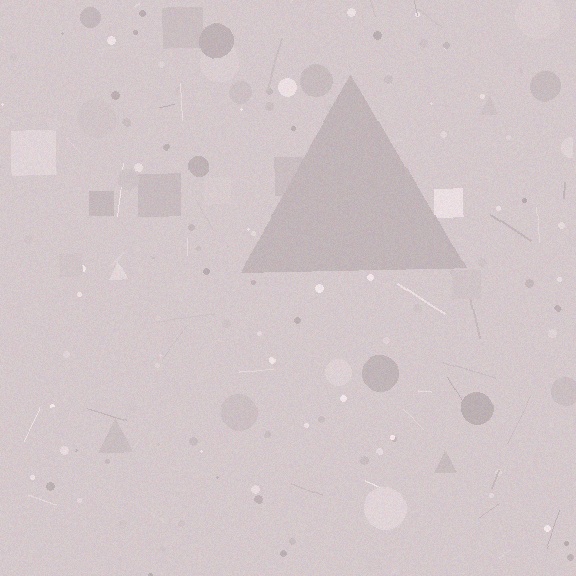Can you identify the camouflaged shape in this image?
The camouflaged shape is a triangle.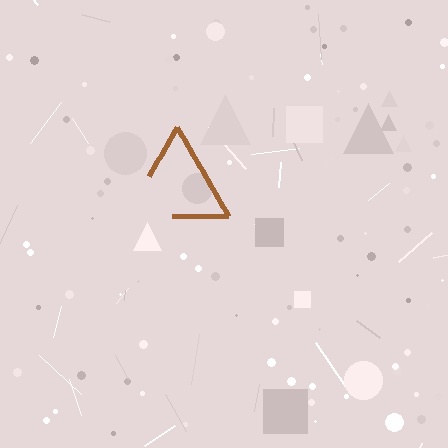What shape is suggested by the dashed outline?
The dashed outline suggests a triangle.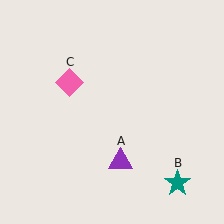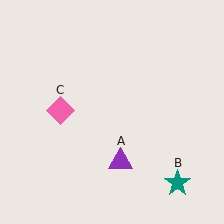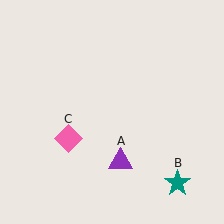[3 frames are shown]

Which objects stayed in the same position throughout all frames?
Purple triangle (object A) and teal star (object B) remained stationary.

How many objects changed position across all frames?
1 object changed position: pink diamond (object C).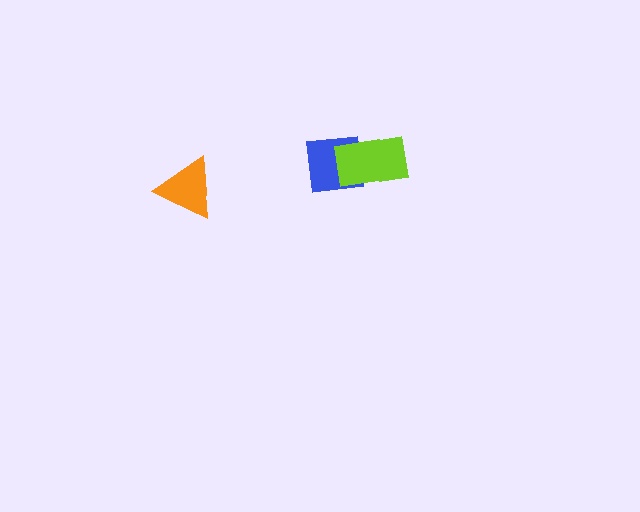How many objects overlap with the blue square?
1 object overlaps with the blue square.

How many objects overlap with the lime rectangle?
1 object overlaps with the lime rectangle.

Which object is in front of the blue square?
The lime rectangle is in front of the blue square.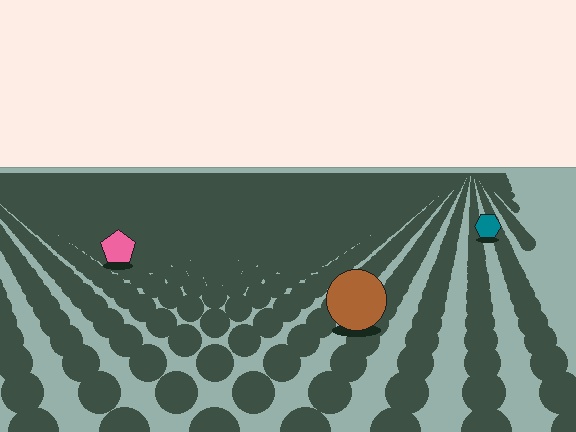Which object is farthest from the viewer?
The teal hexagon is farthest from the viewer. It appears smaller and the ground texture around it is denser.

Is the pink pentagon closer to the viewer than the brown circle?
No. The brown circle is closer — you can tell from the texture gradient: the ground texture is coarser near it.